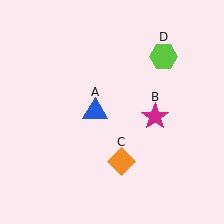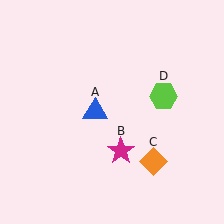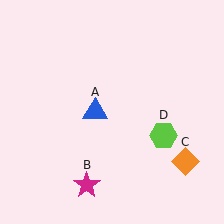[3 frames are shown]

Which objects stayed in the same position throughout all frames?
Blue triangle (object A) remained stationary.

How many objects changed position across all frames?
3 objects changed position: magenta star (object B), orange diamond (object C), lime hexagon (object D).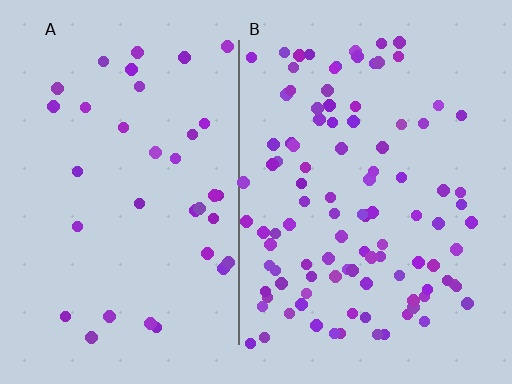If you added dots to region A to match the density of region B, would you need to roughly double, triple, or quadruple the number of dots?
Approximately triple.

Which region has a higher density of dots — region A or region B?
B (the right).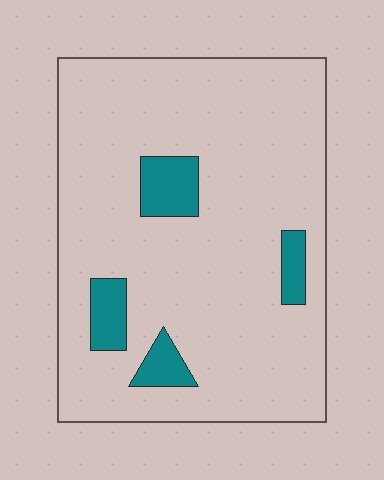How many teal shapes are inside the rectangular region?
4.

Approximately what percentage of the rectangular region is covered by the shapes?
Approximately 10%.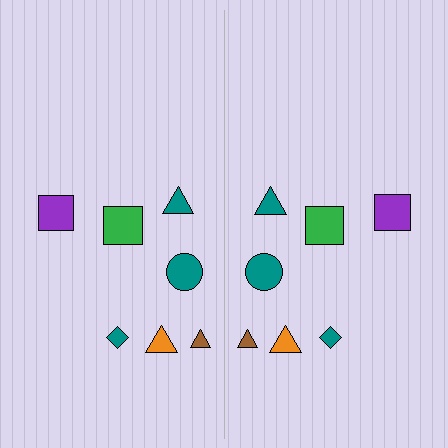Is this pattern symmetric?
Yes, this pattern has bilateral (reflection) symmetry.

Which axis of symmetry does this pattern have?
The pattern has a vertical axis of symmetry running through the center of the image.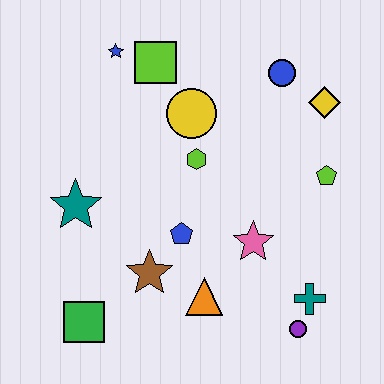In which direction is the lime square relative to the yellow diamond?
The lime square is to the left of the yellow diamond.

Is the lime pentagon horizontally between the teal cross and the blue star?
No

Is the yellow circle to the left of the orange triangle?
Yes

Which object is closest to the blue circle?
The yellow diamond is closest to the blue circle.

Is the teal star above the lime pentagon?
No